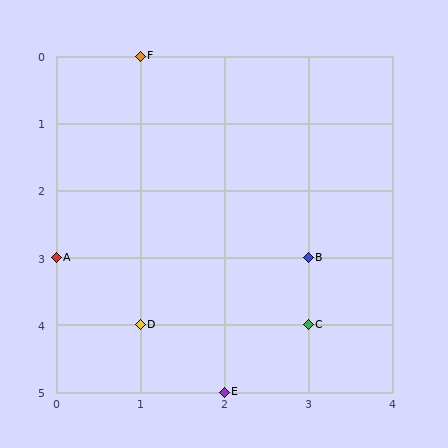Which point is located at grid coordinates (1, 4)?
Point D is at (1, 4).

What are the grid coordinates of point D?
Point D is at grid coordinates (1, 4).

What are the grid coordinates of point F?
Point F is at grid coordinates (1, 0).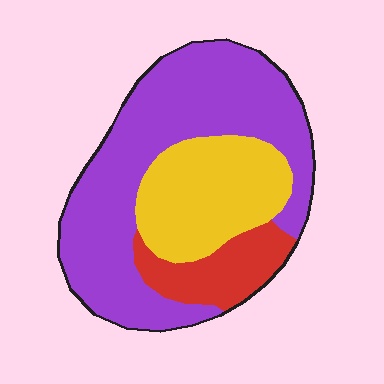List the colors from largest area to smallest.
From largest to smallest: purple, yellow, red.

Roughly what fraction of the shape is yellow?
Yellow covers 27% of the shape.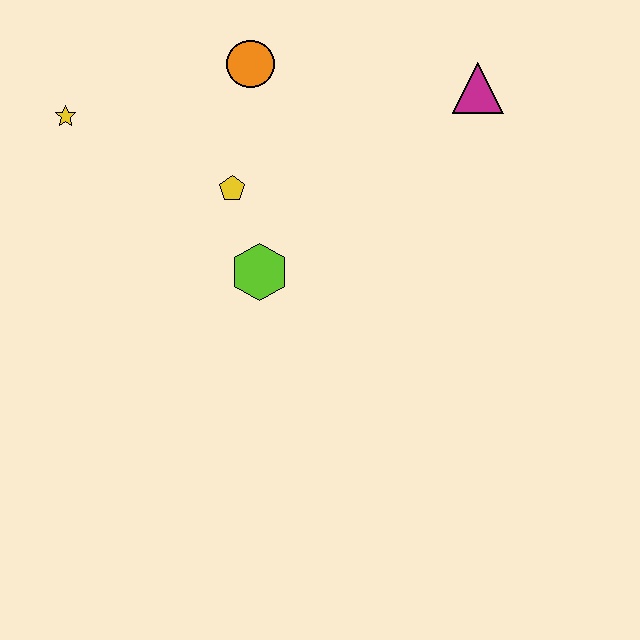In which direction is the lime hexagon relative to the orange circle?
The lime hexagon is below the orange circle.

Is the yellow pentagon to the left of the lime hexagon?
Yes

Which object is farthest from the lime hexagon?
The magenta triangle is farthest from the lime hexagon.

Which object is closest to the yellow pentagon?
The lime hexagon is closest to the yellow pentagon.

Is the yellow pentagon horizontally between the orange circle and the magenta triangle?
No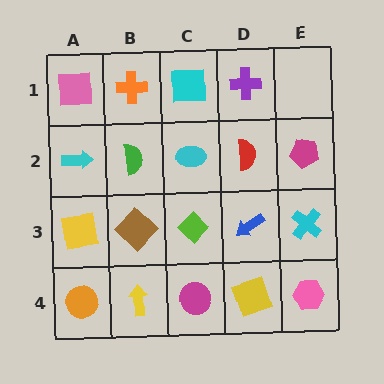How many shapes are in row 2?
5 shapes.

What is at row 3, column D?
A blue arrow.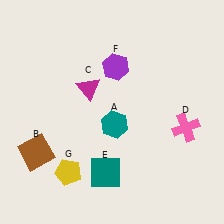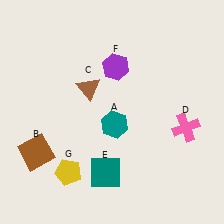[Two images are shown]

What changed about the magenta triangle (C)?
In Image 1, C is magenta. In Image 2, it changed to brown.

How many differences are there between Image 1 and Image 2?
There is 1 difference between the two images.